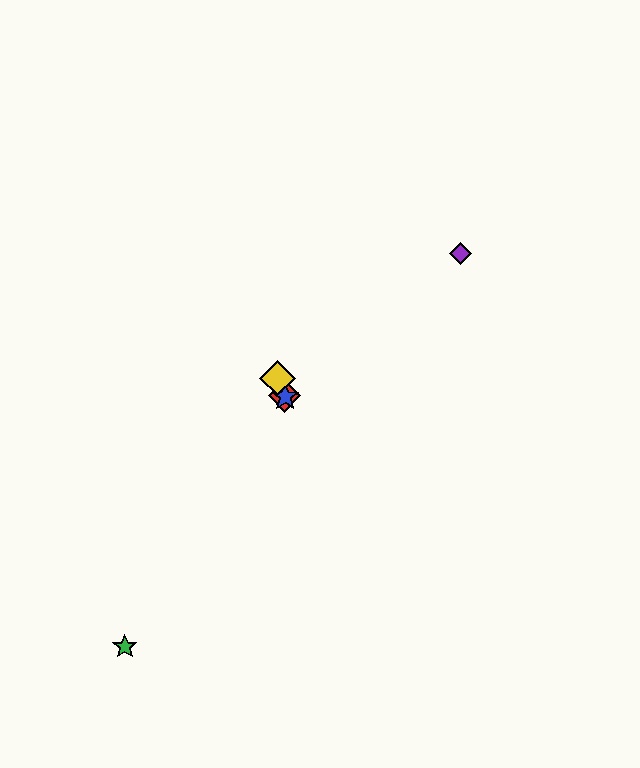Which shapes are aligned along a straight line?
The red diamond, the blue star, the yellow diamond are aligned along a straight line.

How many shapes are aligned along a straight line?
3 shapes (the red diamond, the blue star, the yellow diamond) are aligned along a straight line.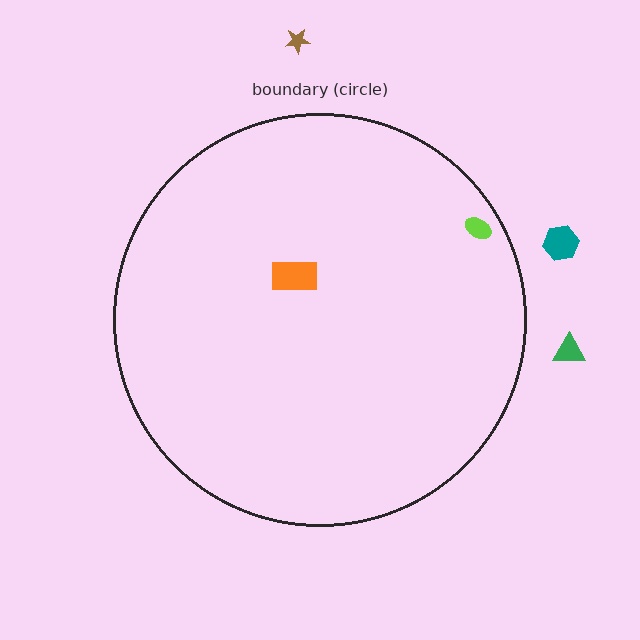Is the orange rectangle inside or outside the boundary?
Inside.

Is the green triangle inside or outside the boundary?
Outside.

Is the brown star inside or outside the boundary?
Outside.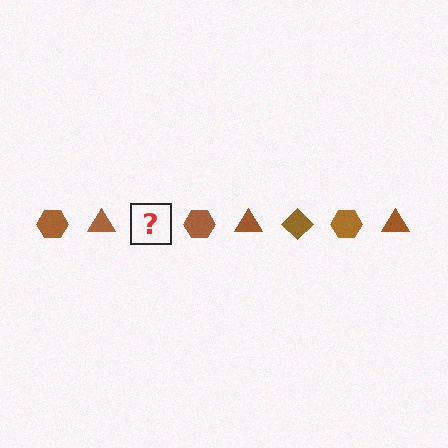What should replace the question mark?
The question mark should be replaced with a brown diamond.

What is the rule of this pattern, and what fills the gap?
The rule is that the pattern cycles through hexagon, triangle, diamond shapes in brown. The gap should be filled with a brown diamond.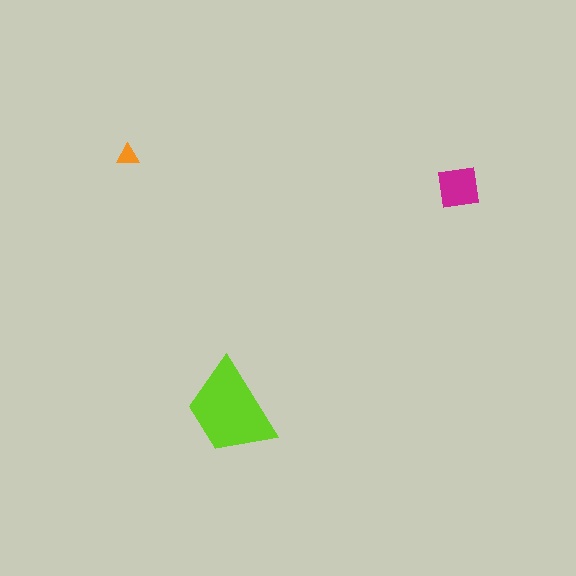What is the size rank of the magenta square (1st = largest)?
2nd.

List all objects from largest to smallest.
The lime trapezoid, the magenta square, the orange triangle.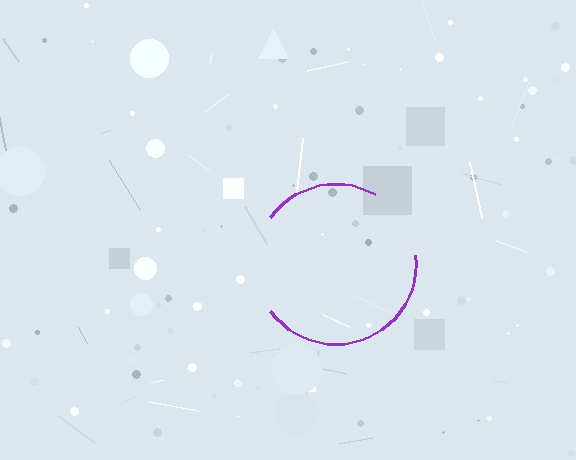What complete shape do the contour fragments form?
The contour fragments form a circle.